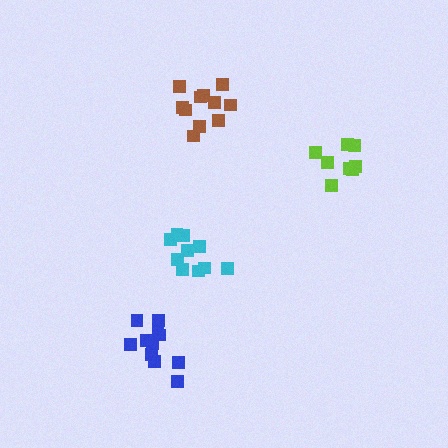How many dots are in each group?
Group 1: 11 dots, Group 2: 11 dots, Group 3: 8 dots, Group 4: 11 dots (41 total).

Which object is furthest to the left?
The blue cluster is leftmost.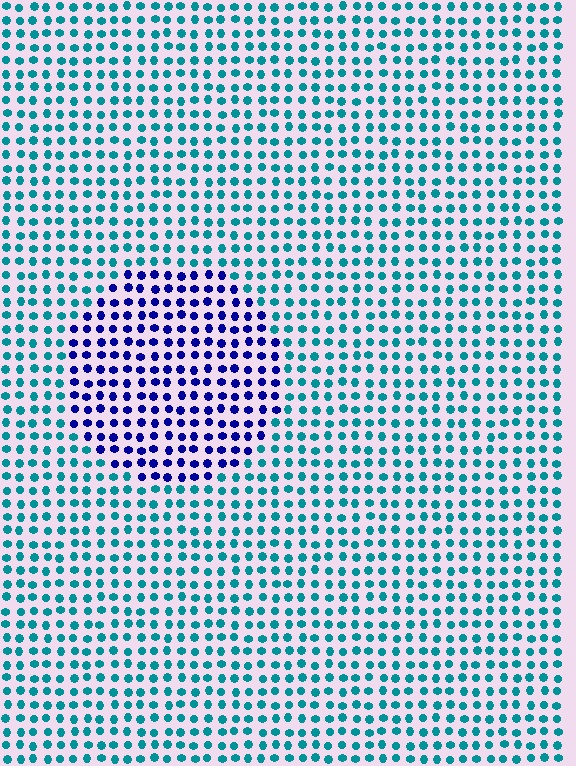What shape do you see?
I see a circle.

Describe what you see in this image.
The image is filled with small teal elements in a uniform arrangement. A circle-shaped region is visible where the elements are tinted to a slightly different hue, forming a subtle color boundary.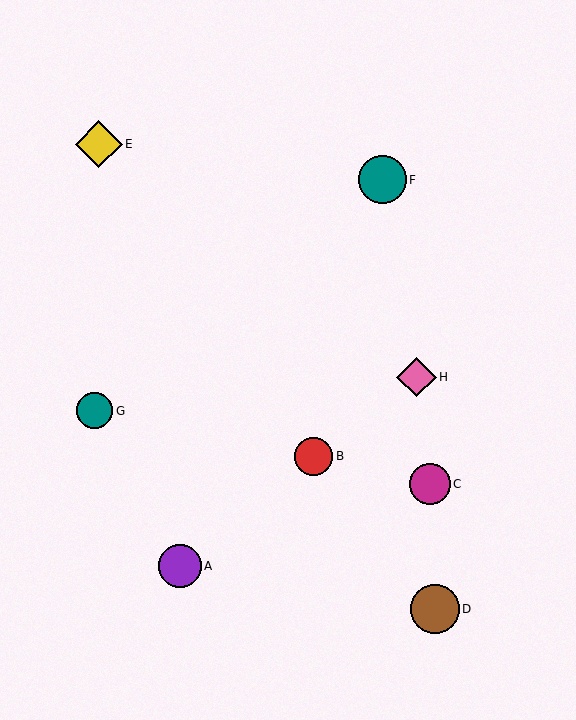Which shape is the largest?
The brown circle (labeled D) is the largest.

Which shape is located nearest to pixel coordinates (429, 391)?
The pink diamond (labeled H) at (416, 377) is nearest to that location.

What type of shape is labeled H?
Shape H is a pink diamond.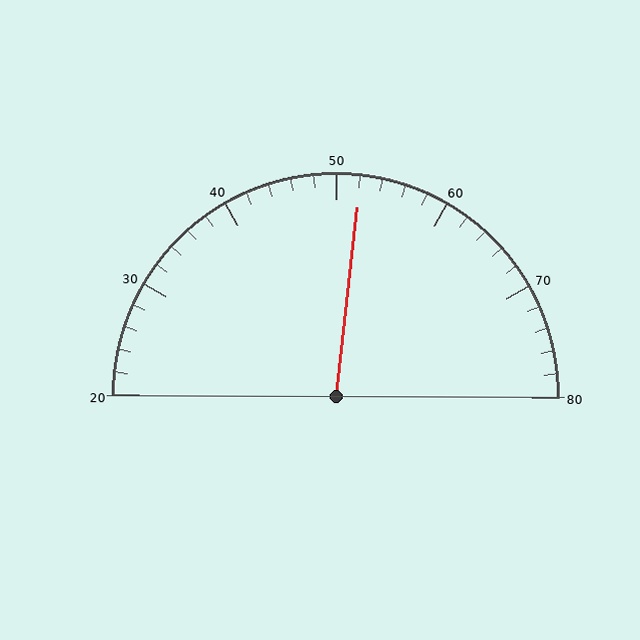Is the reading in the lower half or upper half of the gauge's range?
The reading is in the upper half of the range (20 to 80).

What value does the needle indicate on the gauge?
The needle indicates approximately 52.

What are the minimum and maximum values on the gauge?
The gauge ranges from 20 to 80.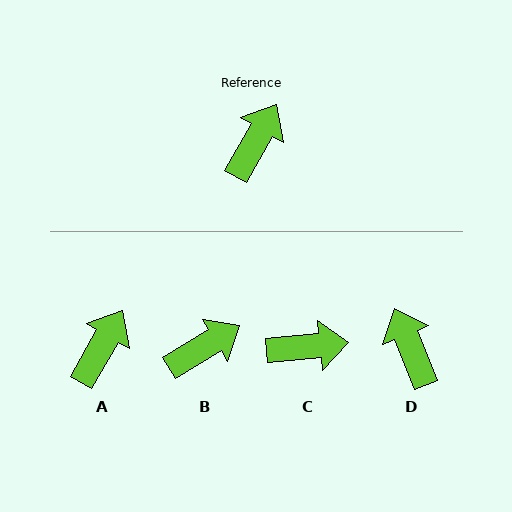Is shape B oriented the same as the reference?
No, it is off by about 29 degrees.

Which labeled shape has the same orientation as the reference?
A.